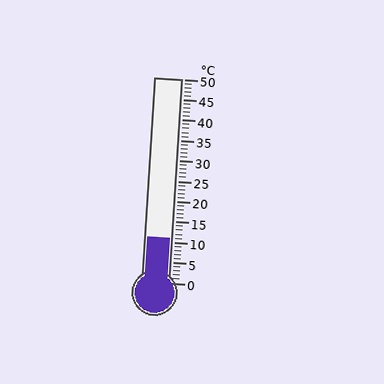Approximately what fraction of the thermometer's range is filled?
The thermometer is filled to approximately 20% of its range.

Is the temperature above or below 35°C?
The temperature is below 35°C.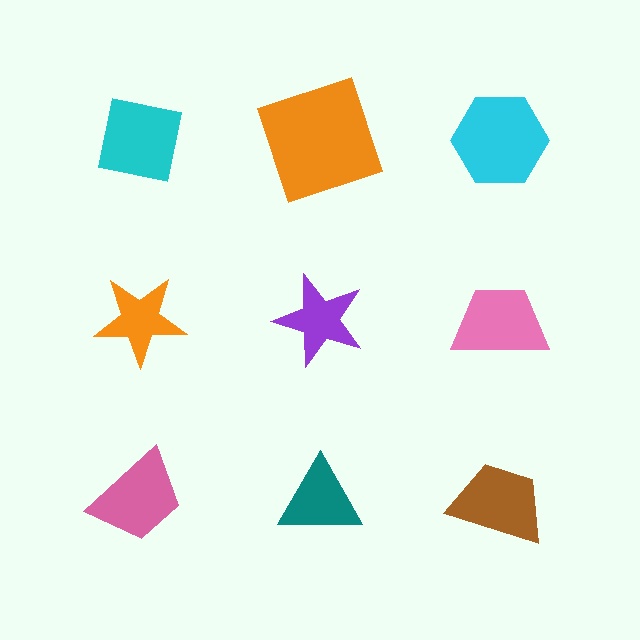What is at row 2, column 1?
An orange star.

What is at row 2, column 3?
A pink trapezoid.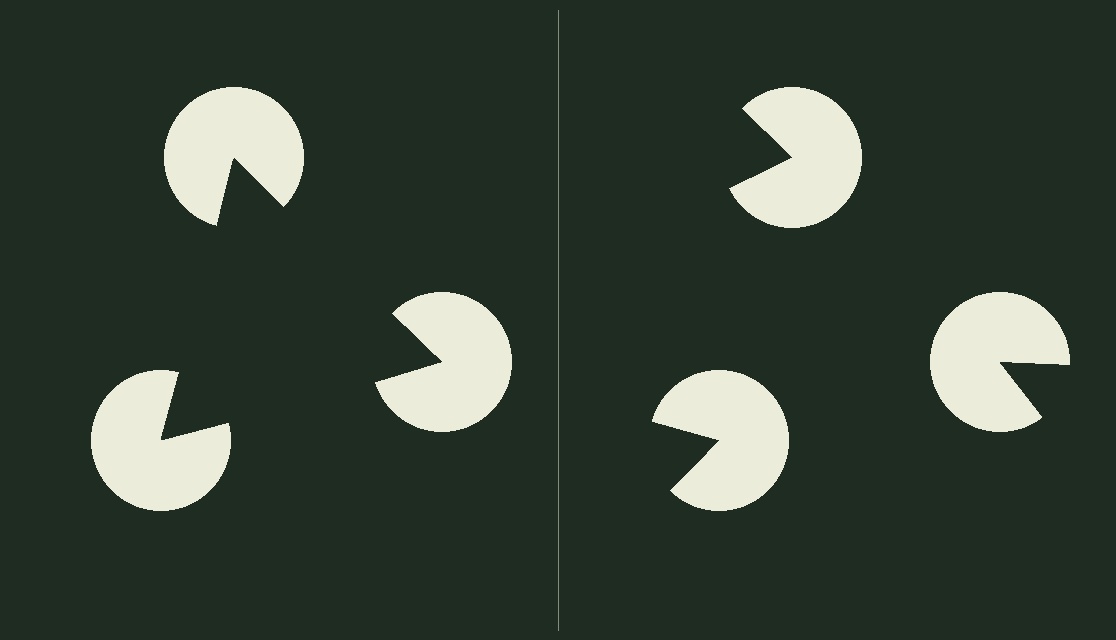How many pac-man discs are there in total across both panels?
6 — 3 on each side.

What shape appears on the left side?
An illusory triangle.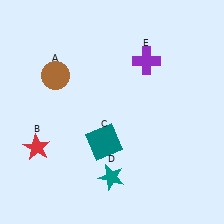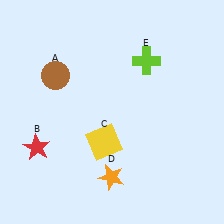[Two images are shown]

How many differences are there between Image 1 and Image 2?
There are 3 differences between the two images.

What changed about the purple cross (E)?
In Image 1, E is purple. In Image 2, it changed to lime.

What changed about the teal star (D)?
In Image 1, D is teal. In Image 2, it changed to orange.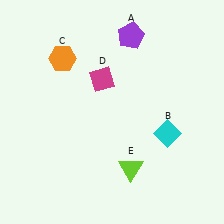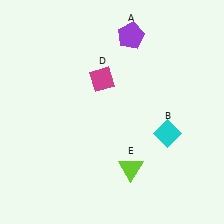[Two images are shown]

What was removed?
The orange hexagon (C) was removed in Image 2.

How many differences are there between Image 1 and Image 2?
There is 1 difference between the two images.